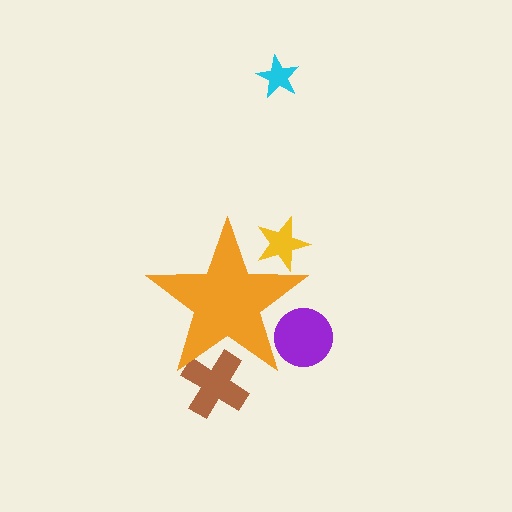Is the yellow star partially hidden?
Yes, the yellow star is partially hidden behind the orange star.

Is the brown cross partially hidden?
Yes, the brown cross is partially hidden behind the orange star.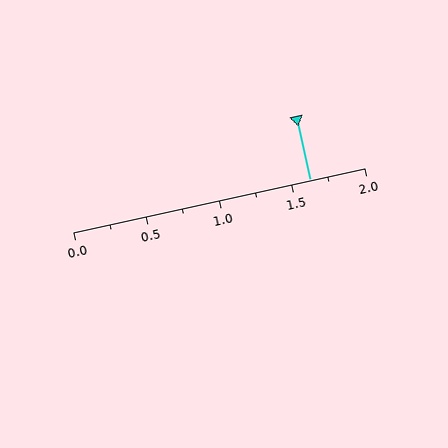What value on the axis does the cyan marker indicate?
The marker indicates approximately 1.62.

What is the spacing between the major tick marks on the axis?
The major ticks are spaced 0.5 apart.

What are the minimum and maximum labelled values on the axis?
The axis runs from 0.0 to 2.0.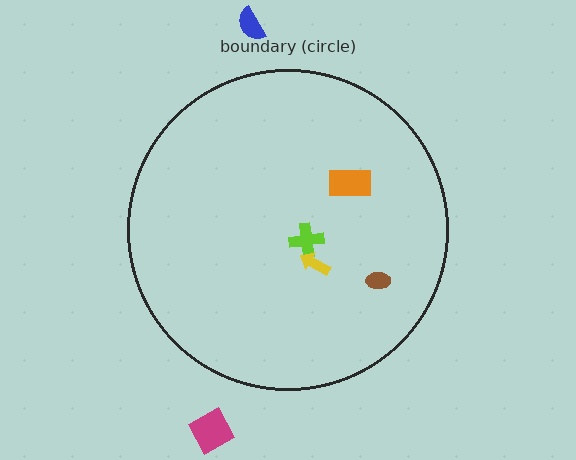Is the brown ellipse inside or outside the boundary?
Inside.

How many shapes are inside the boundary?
4 inside, 2 outside.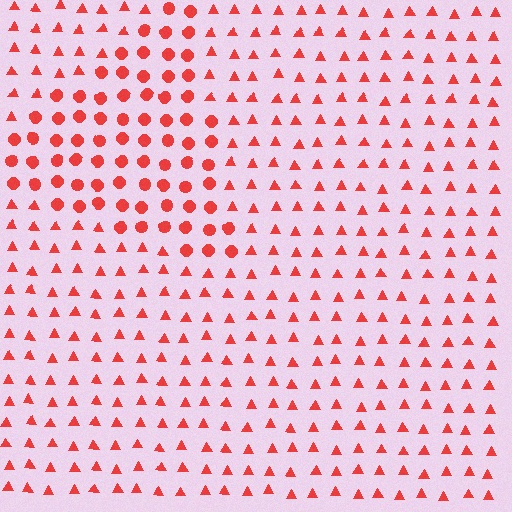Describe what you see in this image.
The image is filled with small red elements arranged in a uniform grid. A triangle-shaped region contains circles, while the surrounding area contains triangles. The boundary is defined purely by the change in element shape.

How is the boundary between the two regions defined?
The boundary is defined by a change in element shape: circles inside vs. triangles outside. All elements share the same color and spacing.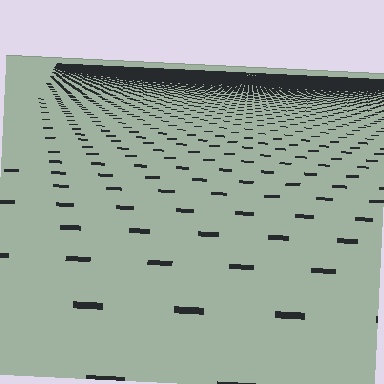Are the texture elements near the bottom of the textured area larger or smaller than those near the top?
Larger. Near the bottom, elements are closer to the viewer and appear at a bigger on-screen size.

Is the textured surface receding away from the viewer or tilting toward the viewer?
The surface is receding away from the viewer. Texture elements get smaller and denser toward the top.